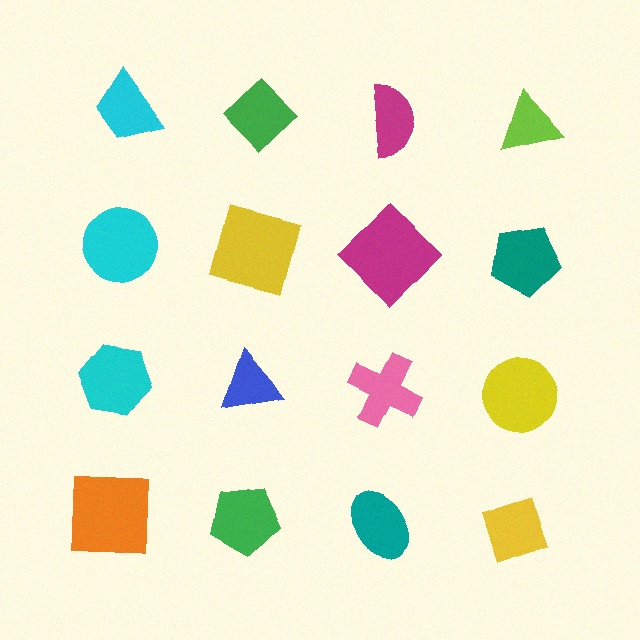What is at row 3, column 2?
A blue triangle.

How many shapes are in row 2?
4 shapes.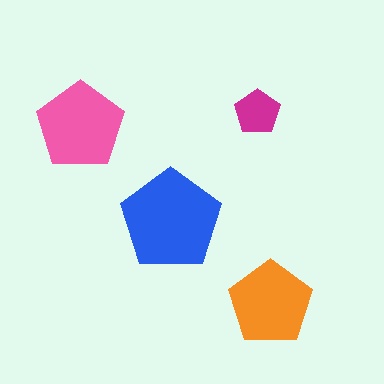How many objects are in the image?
There are 4 objects in the image.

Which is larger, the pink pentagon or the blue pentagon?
The blue one.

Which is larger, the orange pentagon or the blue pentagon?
The blue one.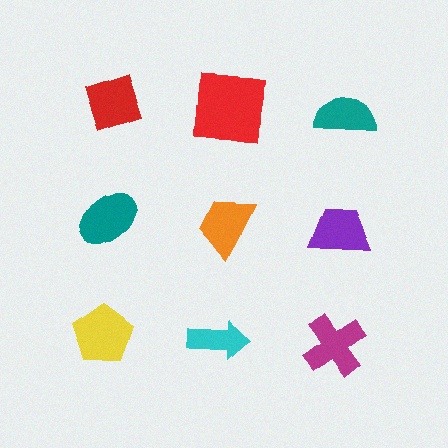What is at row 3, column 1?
A yellow pentagon.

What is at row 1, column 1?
A red diamond.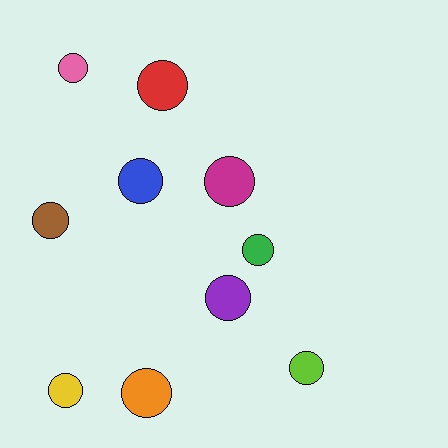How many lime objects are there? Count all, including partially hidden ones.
There is 1 lime object.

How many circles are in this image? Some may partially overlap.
There are 10 circles.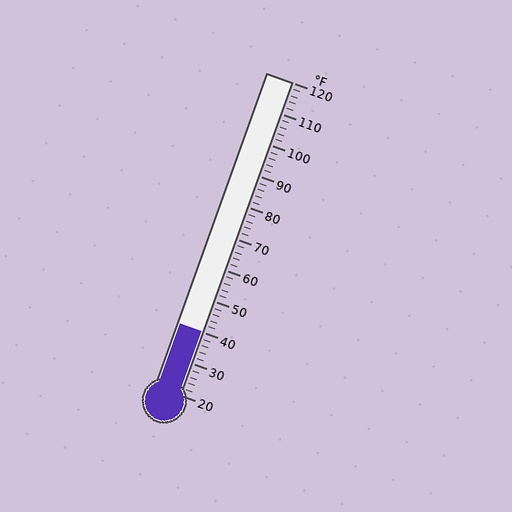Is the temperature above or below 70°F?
The temperature is below 70°F.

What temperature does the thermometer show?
The thermometer shows approximately 40°F.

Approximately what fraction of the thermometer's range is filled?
The thermometer is filled to approximately 20% of its range.